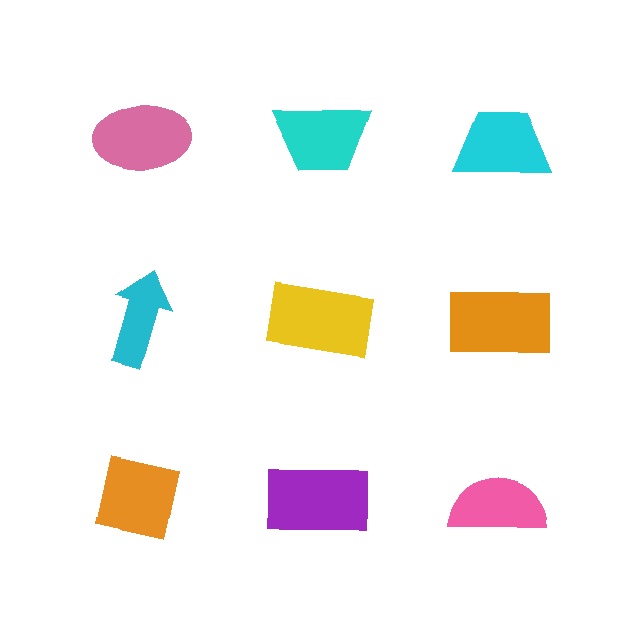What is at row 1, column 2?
A cyan trapezoid.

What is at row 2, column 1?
A cyan arrow.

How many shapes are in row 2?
3 shapes.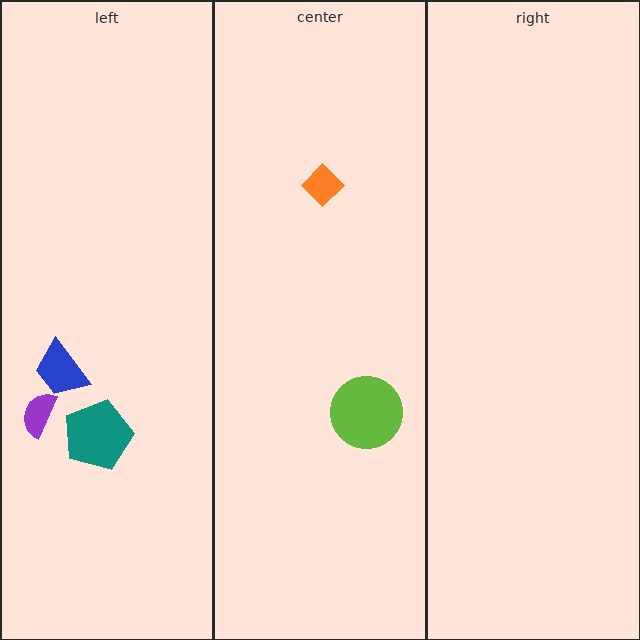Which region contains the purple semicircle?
The left region.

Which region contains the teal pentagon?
The left region.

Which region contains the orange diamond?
The center region.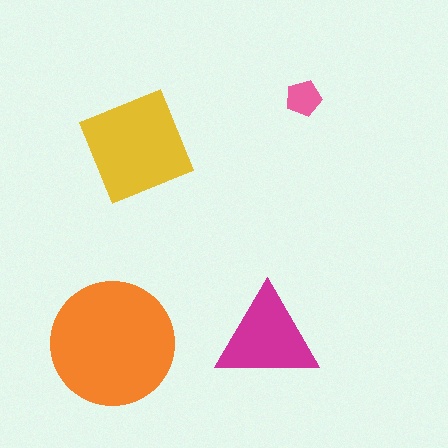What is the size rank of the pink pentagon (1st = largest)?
4th.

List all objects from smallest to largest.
The pink pentagon, the magenta triangle, the yellow square, the orange circle.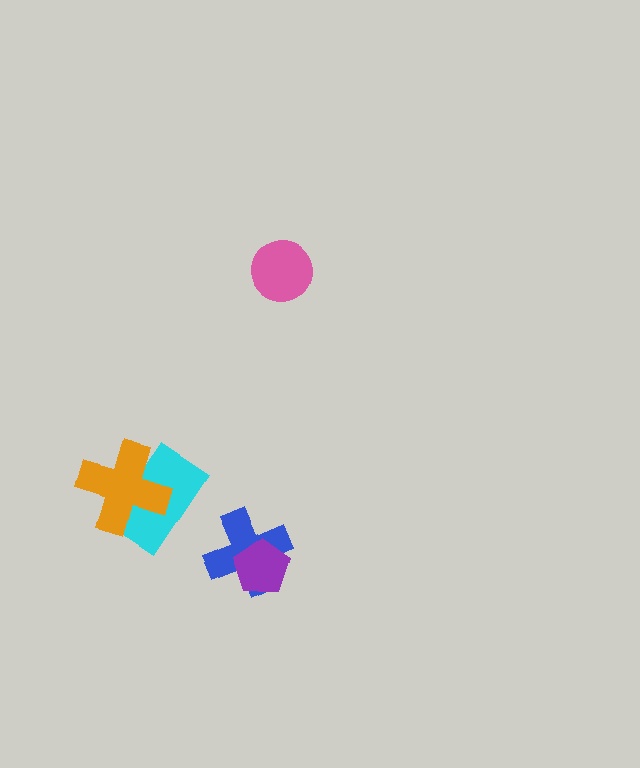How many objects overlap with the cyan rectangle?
1 object overlaps with the cyan rectangle.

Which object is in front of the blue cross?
The purple pentagon is in front of the blue cross.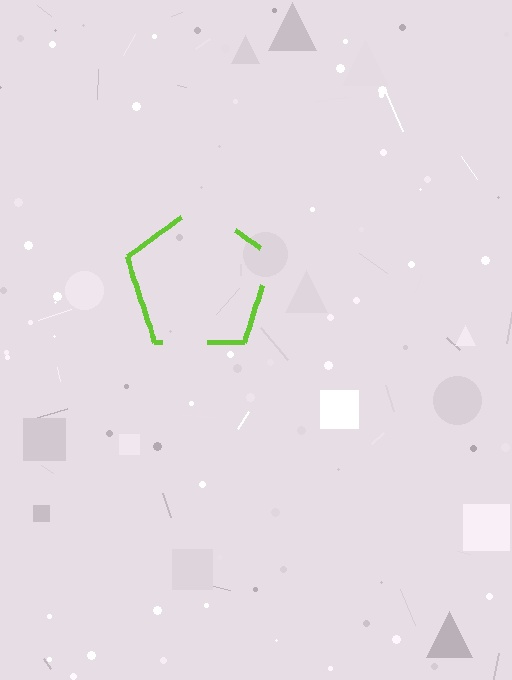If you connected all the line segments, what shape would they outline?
They would outline a pentagon.